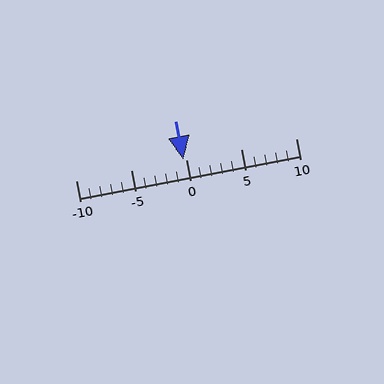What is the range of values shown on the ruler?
The ruler shows values from -10 to 10.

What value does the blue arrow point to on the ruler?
The blue arrow points to approximately 0.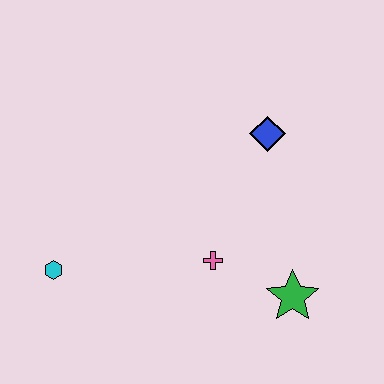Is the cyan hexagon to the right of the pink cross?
No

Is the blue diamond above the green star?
Yes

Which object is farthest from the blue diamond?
The cyan hexagon is farthest from the blue diamond.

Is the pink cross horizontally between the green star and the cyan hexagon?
Yes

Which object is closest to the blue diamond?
The pink cross is closest to the blue diamond.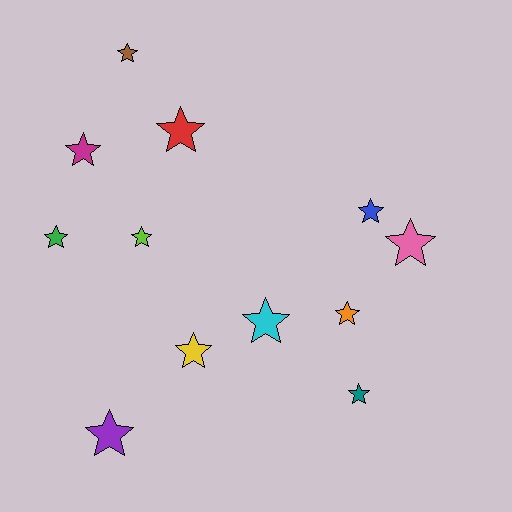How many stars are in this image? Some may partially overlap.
There are 12 stars.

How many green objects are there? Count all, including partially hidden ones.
There is 1 green object.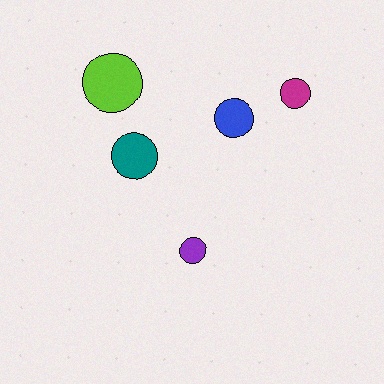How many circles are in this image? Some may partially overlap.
There are 5 circles.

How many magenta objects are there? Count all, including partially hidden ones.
There is 1 magenta object.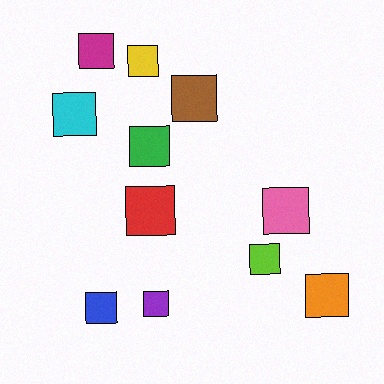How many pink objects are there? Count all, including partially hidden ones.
There is 1 pink object.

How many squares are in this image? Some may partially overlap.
There are 11 squares.